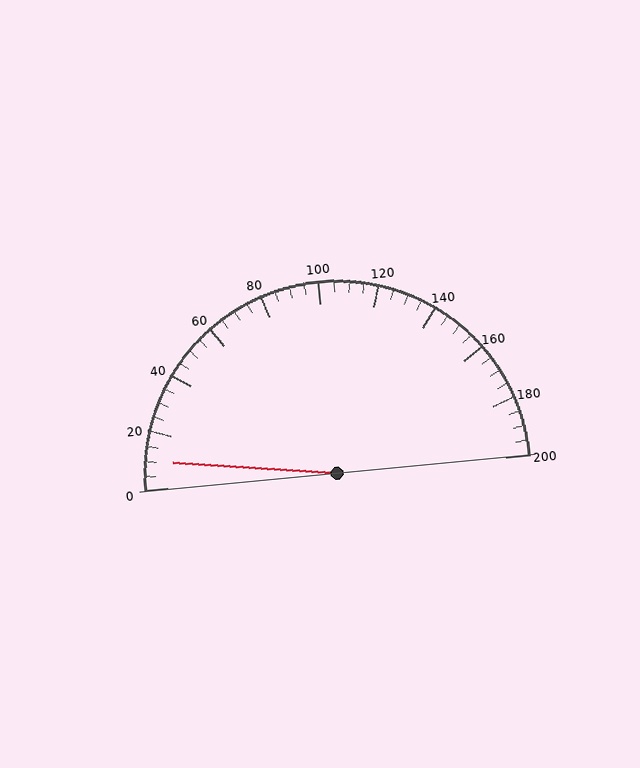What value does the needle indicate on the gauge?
The needle indicates approximately 10.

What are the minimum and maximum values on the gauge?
The gauge ranges from 0 to 200.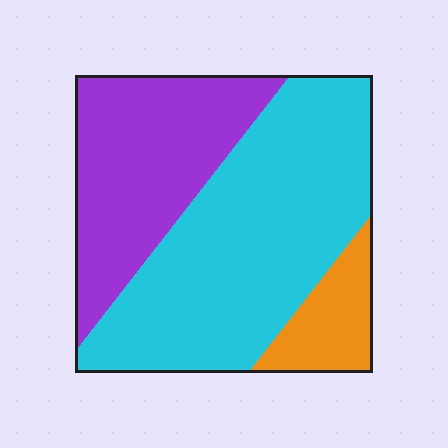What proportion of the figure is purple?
Purple covers around 35% of the figure.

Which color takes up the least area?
Orange, at roughly 10%.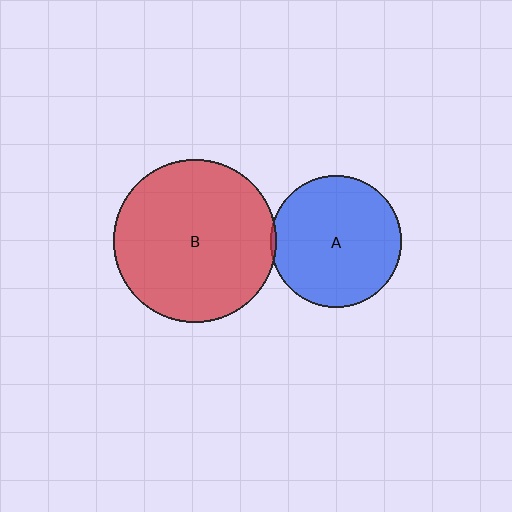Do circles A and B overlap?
Yes.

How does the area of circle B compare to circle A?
Approximately 1.5 times.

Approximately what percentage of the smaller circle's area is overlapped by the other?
Approximately 5%.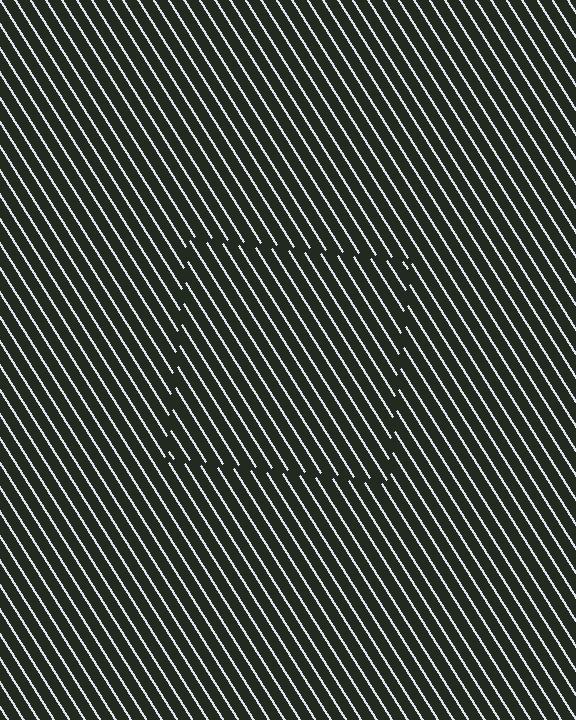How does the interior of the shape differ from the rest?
The interior of the shape contains the same grating, shifted by half a period — the contour is defined by the phase discontinuity where line-ends from the inner and outer gratings abut.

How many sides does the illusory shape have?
4 sides — the line-ends trace a square.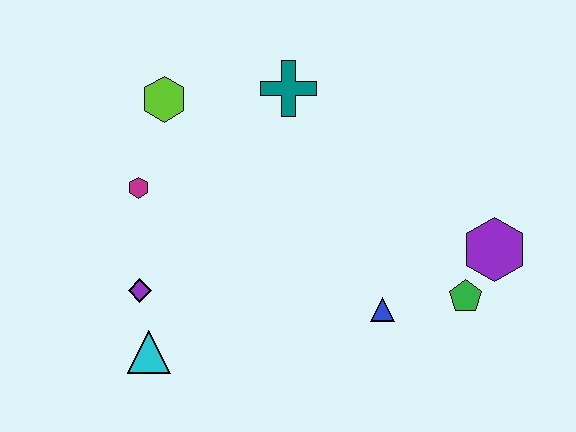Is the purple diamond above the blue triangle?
Yes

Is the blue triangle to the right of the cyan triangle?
Yes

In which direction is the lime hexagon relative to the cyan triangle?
The lime hexagon is above the cyan triangle.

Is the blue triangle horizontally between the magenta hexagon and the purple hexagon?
Yes